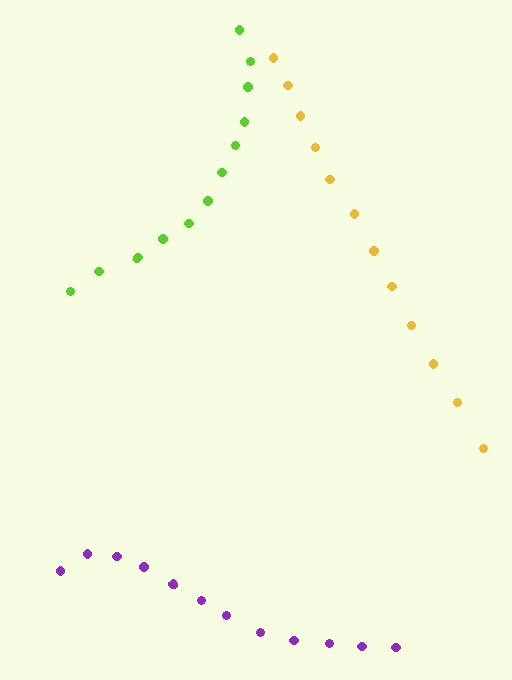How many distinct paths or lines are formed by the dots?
There are 3 distinct paths.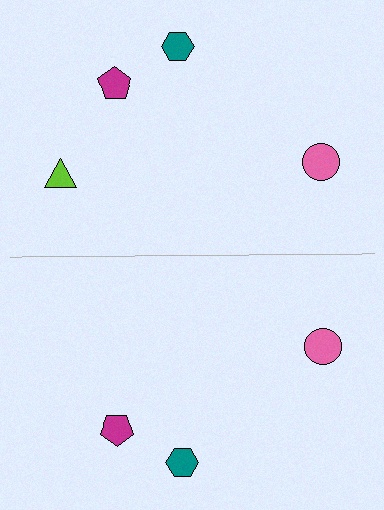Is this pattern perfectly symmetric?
No, the pattern is not perfectly symmetric. A lime triangle is missing from the bottom side.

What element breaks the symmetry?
A lime triangle is missing from the bottom side.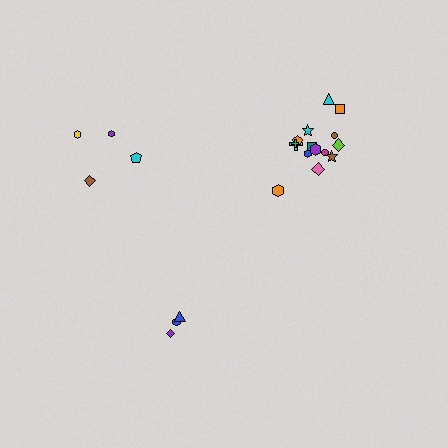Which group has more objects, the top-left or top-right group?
The top-right group.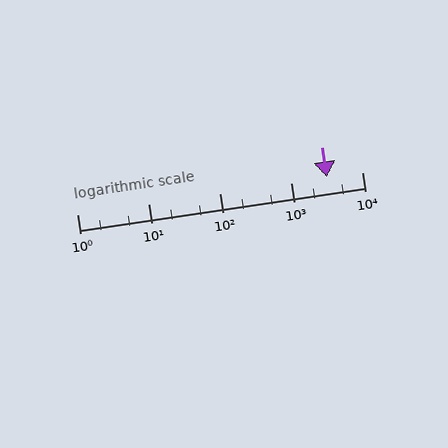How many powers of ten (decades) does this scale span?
The scale spans 4 decades, from 1 to 10000.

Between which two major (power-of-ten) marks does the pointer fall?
The pointer is between 1000 and 10000.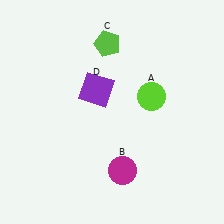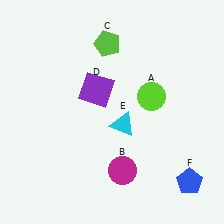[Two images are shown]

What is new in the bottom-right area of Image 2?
A blue pentagon (F) was added in the bottom-right area of Image 2.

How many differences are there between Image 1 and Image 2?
There are 2 differences between the two images.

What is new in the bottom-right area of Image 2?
A cyan triangle (E) was added in the bottom-right area of Image 2.